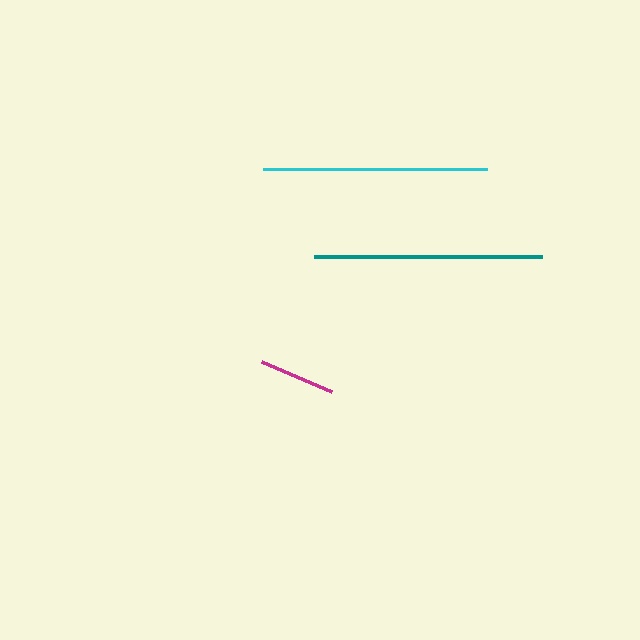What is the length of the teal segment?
The teal segment is approximately 228 pixels long.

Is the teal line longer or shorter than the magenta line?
The teal line is longer than the magenta line.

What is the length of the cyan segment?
The cyan segment is approximately 225 pixels long.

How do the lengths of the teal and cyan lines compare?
The teal and cyan lines are approximately the same length.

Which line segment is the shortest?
The magenta line is the shortest at approximately 76 pixels.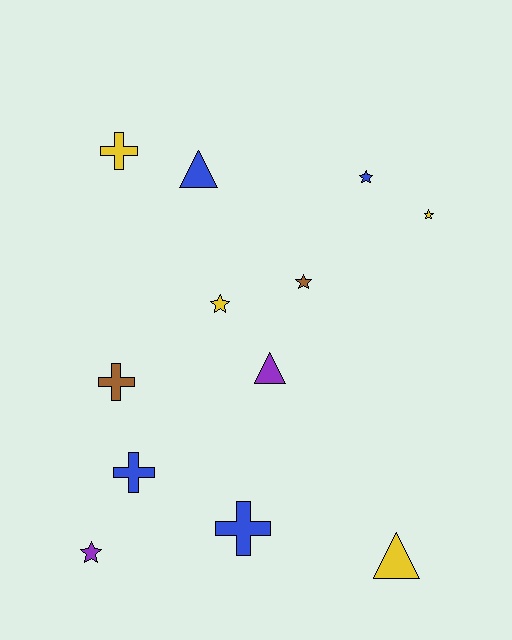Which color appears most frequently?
Blue, with 4 objects.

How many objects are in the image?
There are 12 objects.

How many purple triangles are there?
There is 1 purple triangle.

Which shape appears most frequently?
Star, with 5 objects.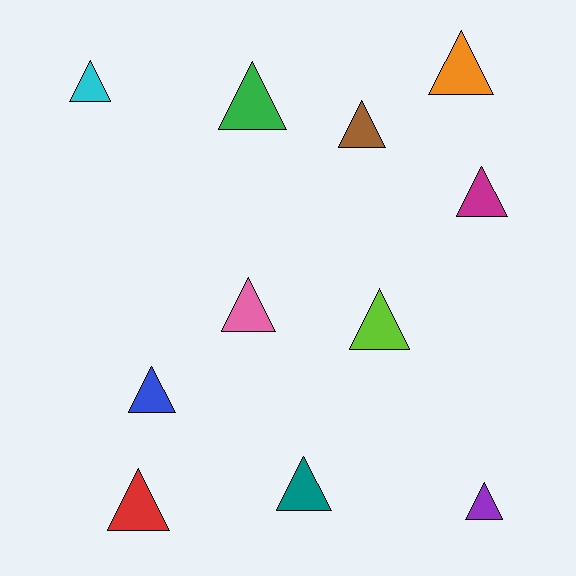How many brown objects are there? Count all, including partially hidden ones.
There is 1 brown object.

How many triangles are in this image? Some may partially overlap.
There are 11 triangles.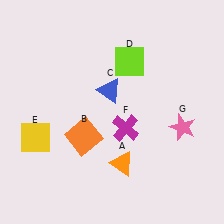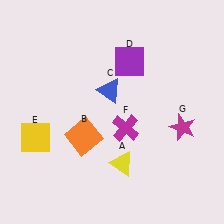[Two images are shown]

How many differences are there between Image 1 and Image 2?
There are 3 differences between the two images.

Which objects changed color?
A changed from orange to yellow. D changed from lime to purple. G changed from pink to magenta.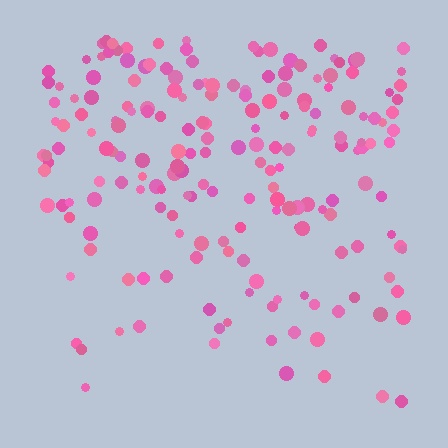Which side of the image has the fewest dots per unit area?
The bottom.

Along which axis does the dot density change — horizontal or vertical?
Vertical.